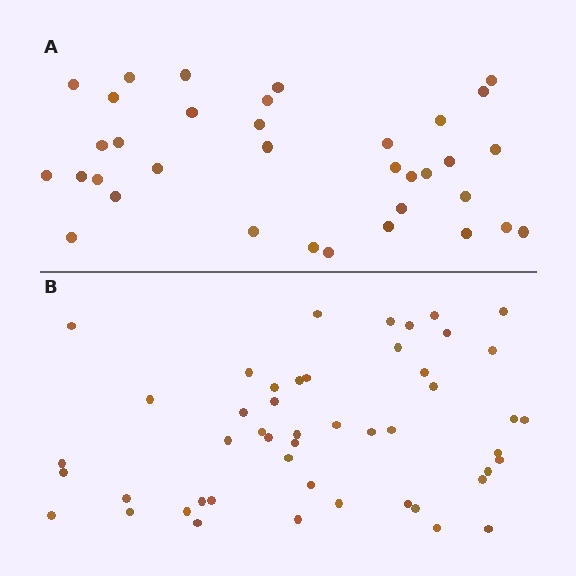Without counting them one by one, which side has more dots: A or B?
Region B (the bottom region) has more dots.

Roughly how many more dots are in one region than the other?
Region B has approximately 15 more dots than region A.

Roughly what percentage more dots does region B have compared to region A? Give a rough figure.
About 40% more.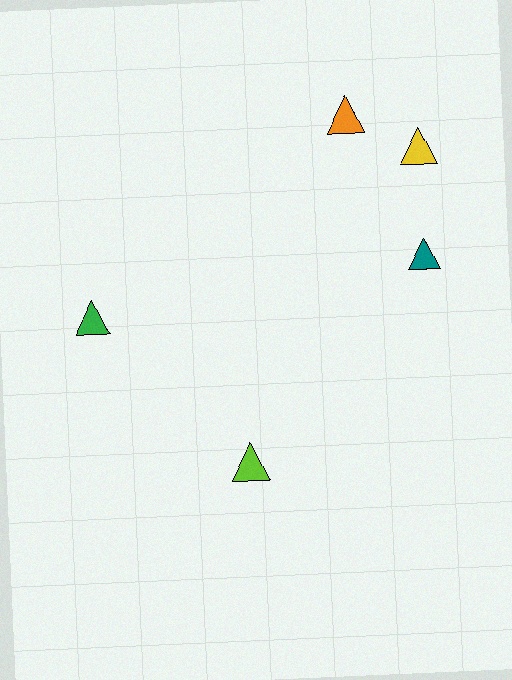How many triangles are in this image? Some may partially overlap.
There are 5 triangles.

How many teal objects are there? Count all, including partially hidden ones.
There is 1 teal object.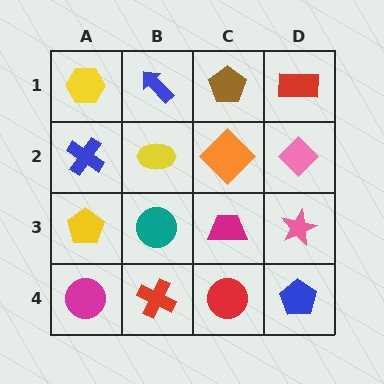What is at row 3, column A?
A yellow pentagon.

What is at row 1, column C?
A brown pentagon.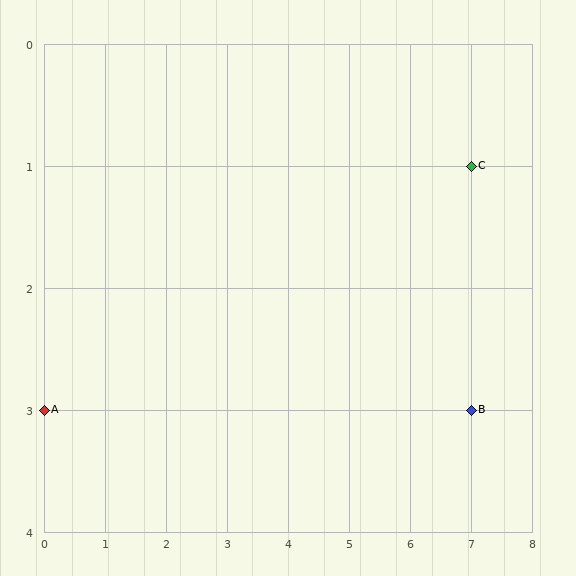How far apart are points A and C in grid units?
Points A and C are 7 columns and 2 rows apart (about 7.3 grid units diagonally).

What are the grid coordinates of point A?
Point A is at grid coordinates (0, 3).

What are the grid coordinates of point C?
Point C is at grid coordinates (7, 1).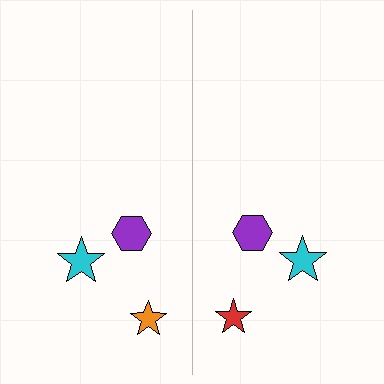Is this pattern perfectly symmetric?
No, the pattern is not perfectly symmetric. The red star on the right side breaks the symmetry — its mirror counterpart is orange.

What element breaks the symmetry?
The red star on the right side breaks the symmetry — its mirror counterpart is orange.